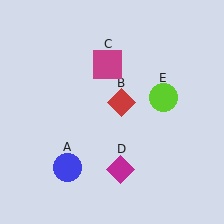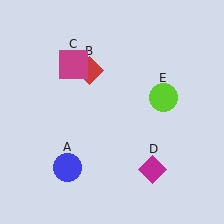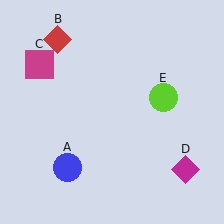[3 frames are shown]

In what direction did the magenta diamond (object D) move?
The magenta diamond (object D) moved right.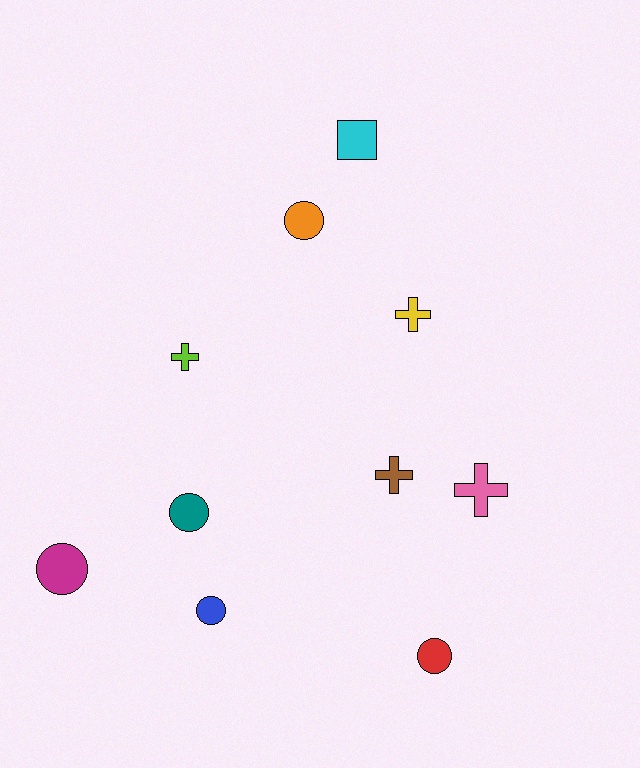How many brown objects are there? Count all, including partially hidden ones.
There is 1 brown object.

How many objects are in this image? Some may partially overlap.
There are 10 objects.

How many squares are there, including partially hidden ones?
There is 1 square.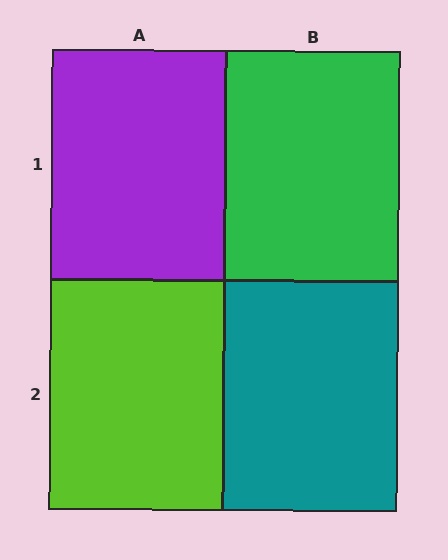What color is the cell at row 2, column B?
Teal.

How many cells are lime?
1 cell is lime.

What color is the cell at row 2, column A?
Lime.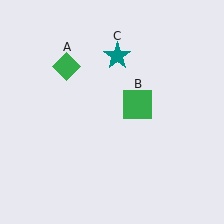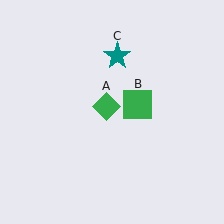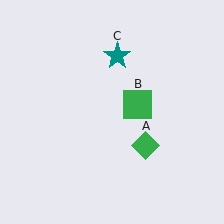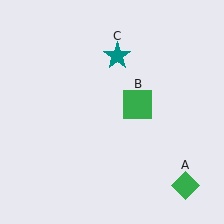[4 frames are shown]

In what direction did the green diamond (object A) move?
The green diamond (object A) moved down and to the right.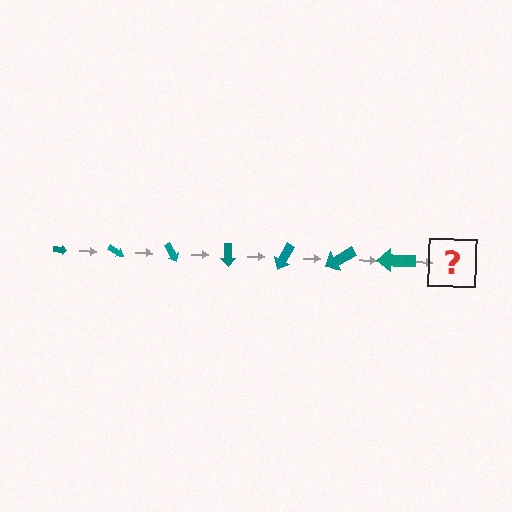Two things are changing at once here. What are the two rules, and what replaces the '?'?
The two rules are that the arrow grows larger each step and it rotates 30 degrees each step. The '?' should be an arrow, larger than the previous one and rotated 210 degrees from the start.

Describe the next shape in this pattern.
It should be an arrow, larger than the previous one and rotated 210 degrees from the start.